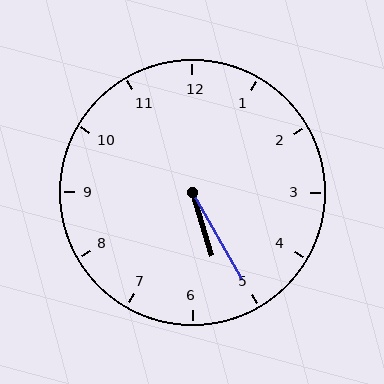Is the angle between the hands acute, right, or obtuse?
It is acute.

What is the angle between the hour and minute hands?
Approximately 12 degrees.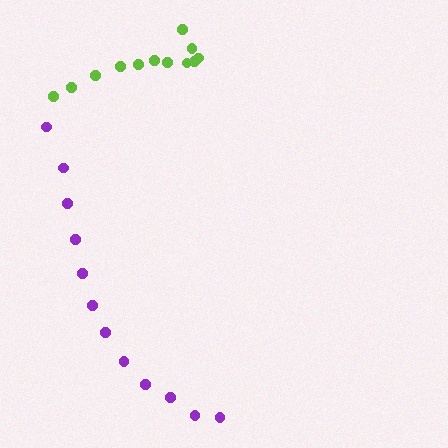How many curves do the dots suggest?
There are 2 distinct paths.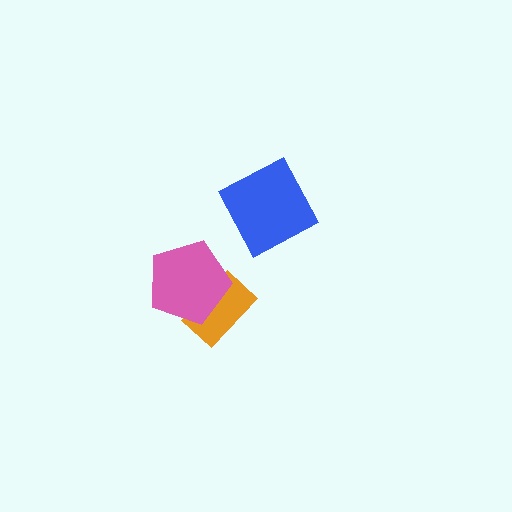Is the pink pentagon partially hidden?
No, no other shape covers it.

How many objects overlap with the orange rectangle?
1 object overlaps with the orange rectangle.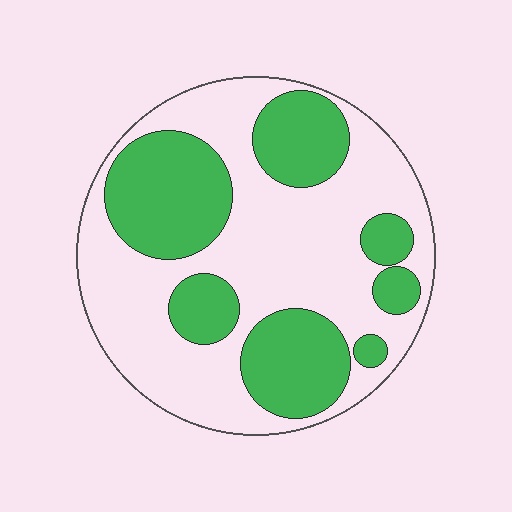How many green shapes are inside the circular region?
7.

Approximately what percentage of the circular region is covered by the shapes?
Approximately 40%.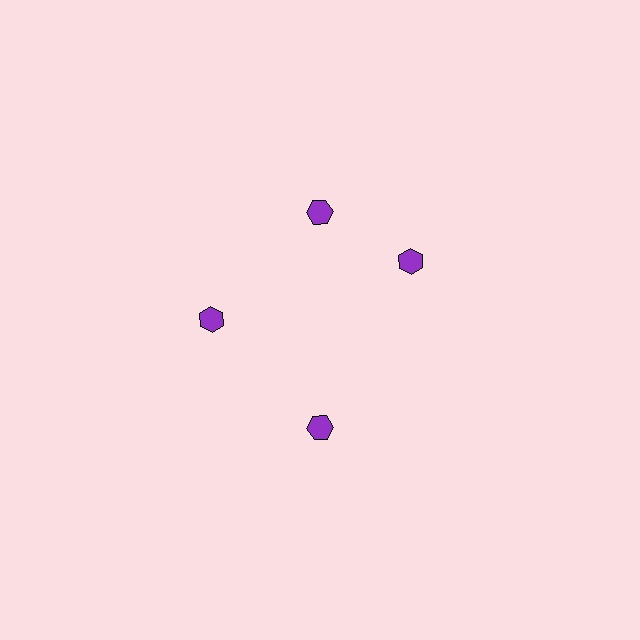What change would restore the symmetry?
The symmetry would be restored by rotating it back into even spacing with its neighbors so that all 4 hexagons sit at equal angles and equal distance from the center.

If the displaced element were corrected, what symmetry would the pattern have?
It would have 4-fold rotational symmetry — the pattern would map onto itself every 90 degrees.